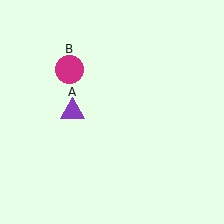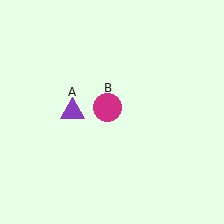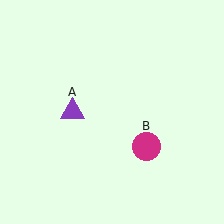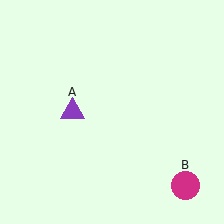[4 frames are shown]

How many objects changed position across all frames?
1 object changed position: magenta circle (object B).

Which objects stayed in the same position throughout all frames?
Purple triangle (object A) remained stationary.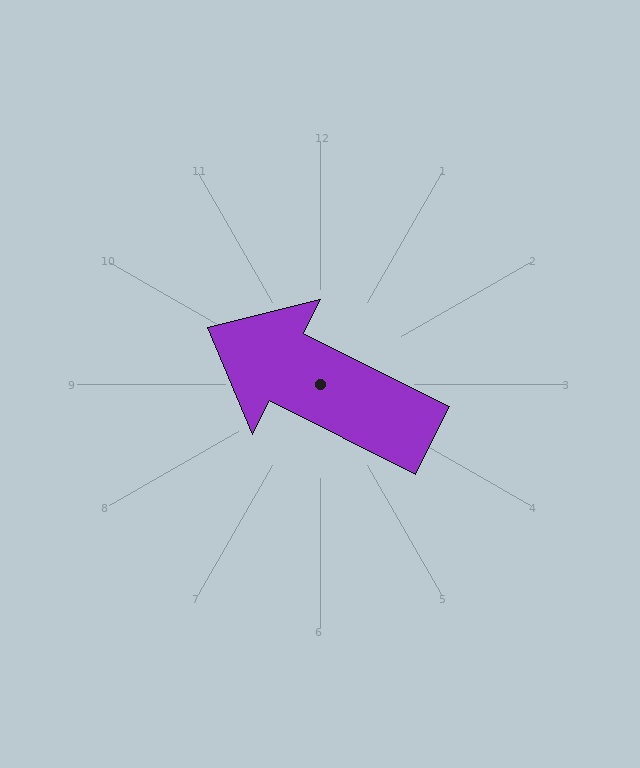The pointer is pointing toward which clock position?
Roughly 10 o'clock.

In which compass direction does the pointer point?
Northwest.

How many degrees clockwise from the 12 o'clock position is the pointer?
Approximately 297 degrees.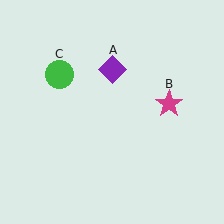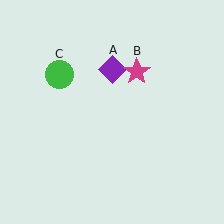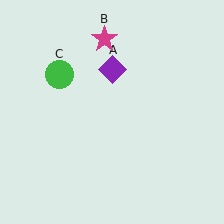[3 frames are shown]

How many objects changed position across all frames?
1 object changed position: magenta star (object B).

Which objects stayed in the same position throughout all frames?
Purple diamond (object A) and green circle (object C) remained stationary.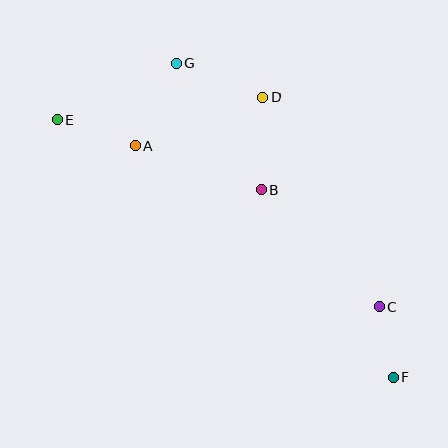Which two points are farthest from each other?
Points E and F are farthest from each other.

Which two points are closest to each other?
Points C and F are closest to each other.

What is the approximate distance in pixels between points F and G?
The distance between F and G is approximately 382 pixels.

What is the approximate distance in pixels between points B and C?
The distance between B and C is approximately 166 pixels.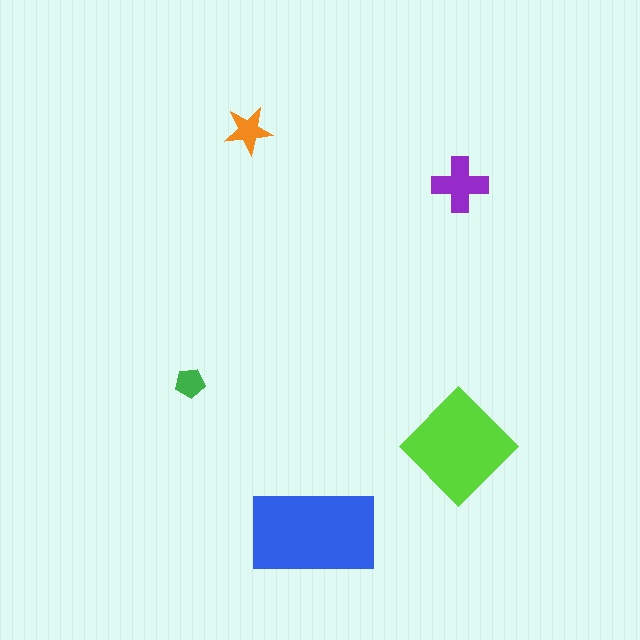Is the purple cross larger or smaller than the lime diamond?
Smaller.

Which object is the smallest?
The green pentagon.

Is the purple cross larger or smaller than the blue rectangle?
Smaller.